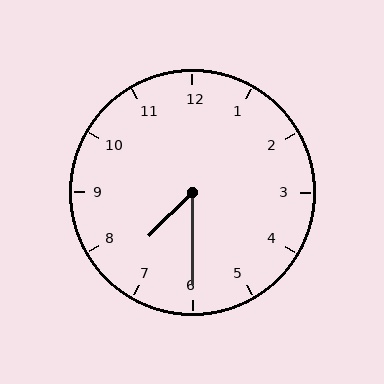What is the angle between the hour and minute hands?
Approximately 45 degrees.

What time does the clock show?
7:30.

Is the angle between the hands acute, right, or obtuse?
It is acute.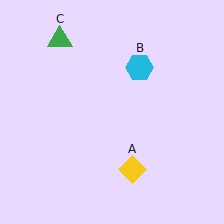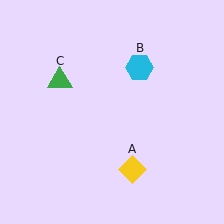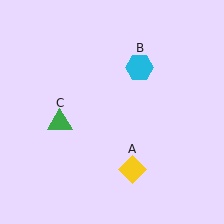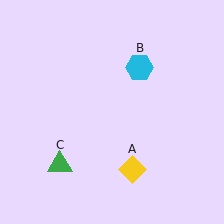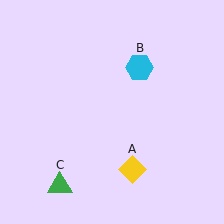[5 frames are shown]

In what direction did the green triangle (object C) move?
The green triangle (object C) moved down.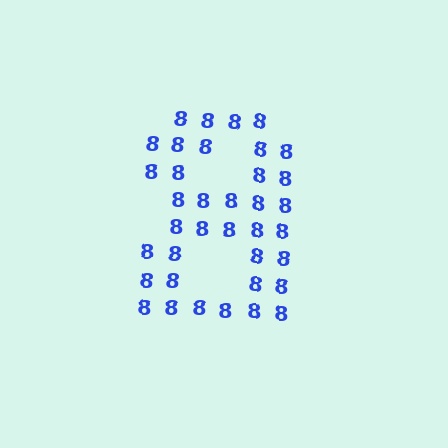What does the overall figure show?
The overall figure shows the digit 8.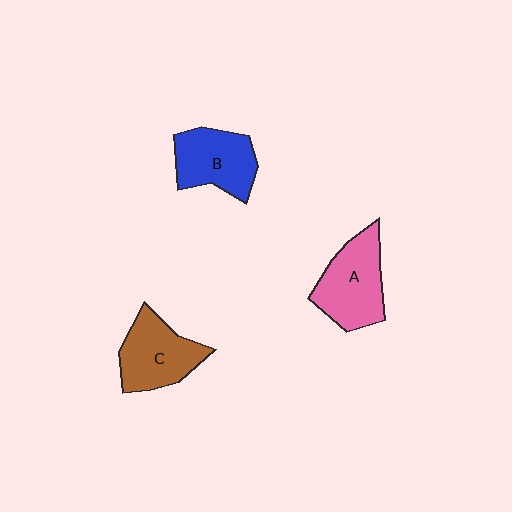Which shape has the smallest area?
Shape B (blue).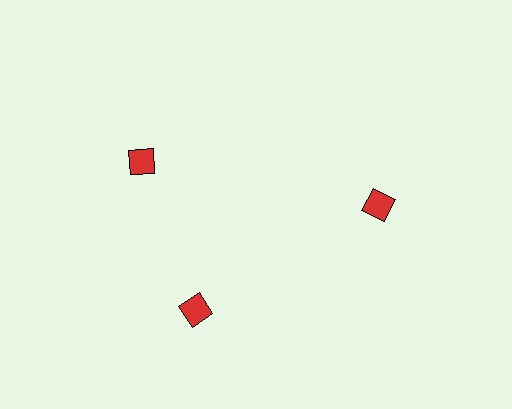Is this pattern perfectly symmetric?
No. The 3 red diamonds are arranged in a ring, but one element near the 11 o'clock position is rotated out of alignment along the ring, breaking the 3-fold rotational symmetry.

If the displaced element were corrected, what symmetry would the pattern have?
It would have 3-fold rotational symmetry — the pattern would map onto itself every 120 degrees.